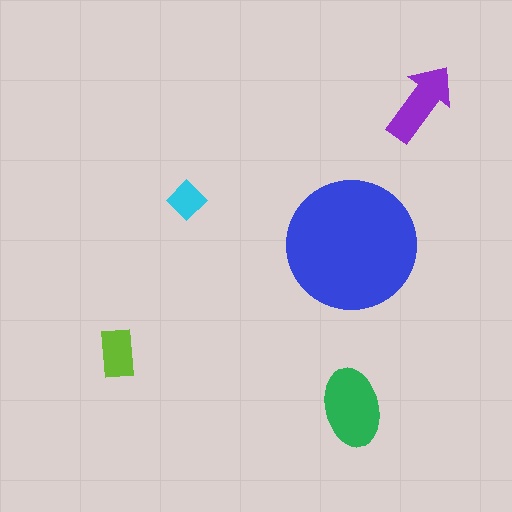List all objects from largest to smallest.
The blue circle, the green ellipse, the purple arrow, the lime rectangle, the cyan diamond.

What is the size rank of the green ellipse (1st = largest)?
2nd.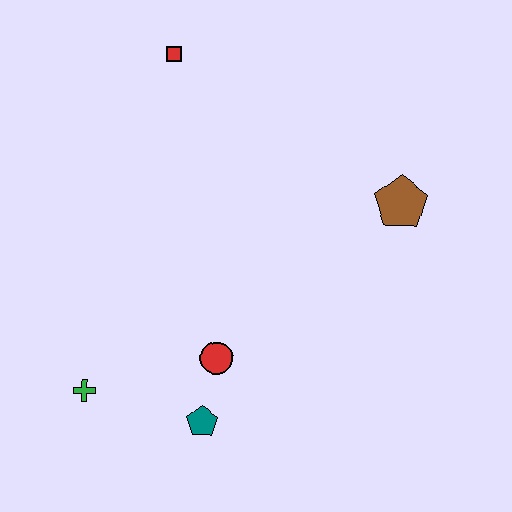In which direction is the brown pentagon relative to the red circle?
The brown pentagon is to the right of the red circle.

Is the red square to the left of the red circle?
Yes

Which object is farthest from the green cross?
The brown pentagon is farthest from the green cross.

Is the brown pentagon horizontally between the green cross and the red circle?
No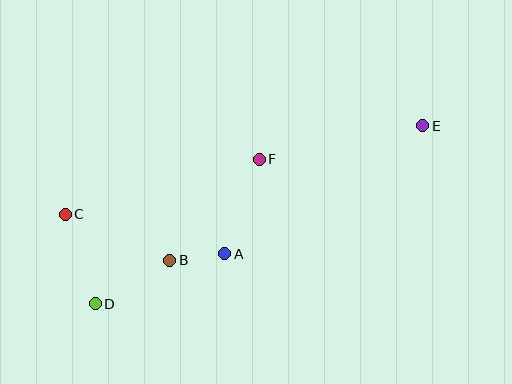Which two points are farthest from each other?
Points D and E are farthest from each other.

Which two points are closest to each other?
Points A and B are closest to each other.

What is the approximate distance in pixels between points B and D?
The distance between B and D is approximately 86 pixels.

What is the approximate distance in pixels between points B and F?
The distance between B and F is approximately 135 pixels.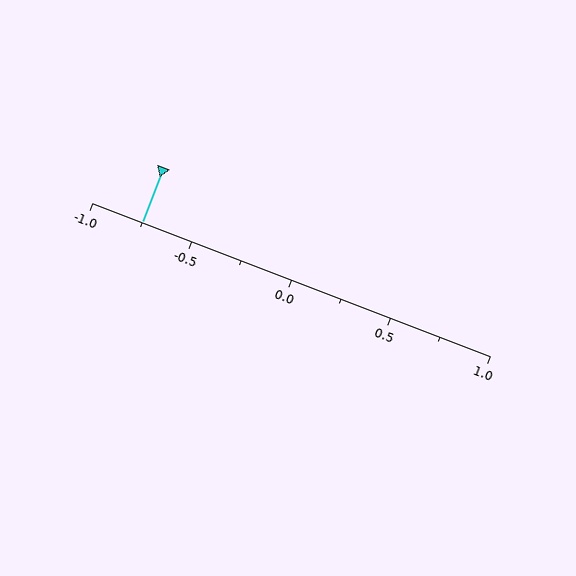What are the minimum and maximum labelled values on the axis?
The axis runs from -1.0 to 1.0.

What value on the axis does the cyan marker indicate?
The marker indicates approximately -0.75.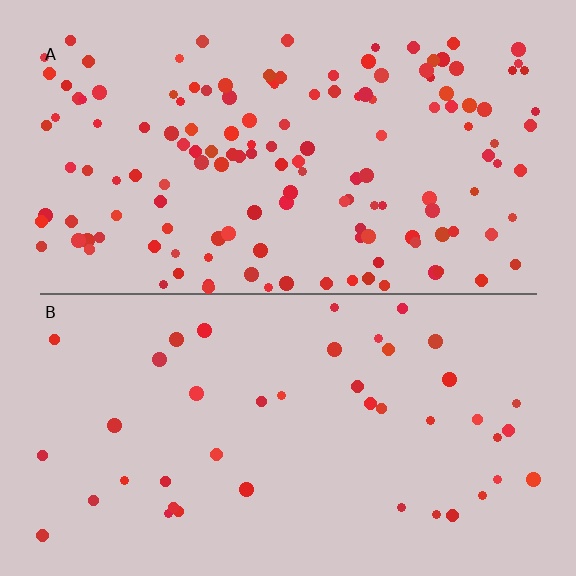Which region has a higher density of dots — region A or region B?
A (the top).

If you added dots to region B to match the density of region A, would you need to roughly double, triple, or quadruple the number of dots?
Approximately triple.